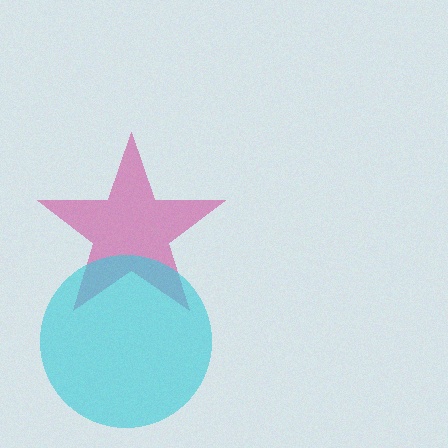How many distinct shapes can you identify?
There are 2 distinct shapes: a magenta star, a cyan circle.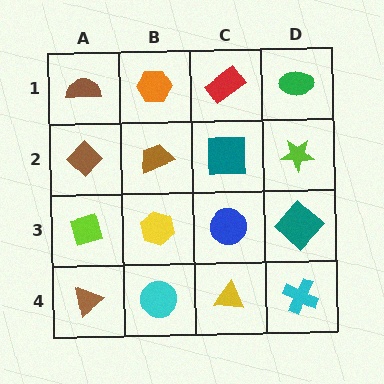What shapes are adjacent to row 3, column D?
A lime star (row 2, column D), a cyan cross (row 4, column D), a blue circle (row 3, column C).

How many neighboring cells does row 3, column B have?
4.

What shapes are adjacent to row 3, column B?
A brown trapezoid (row 2, column B), a cyan circle (row 4, column B), a lime diamond (row 3, column A), a blue circle (row 3, column C).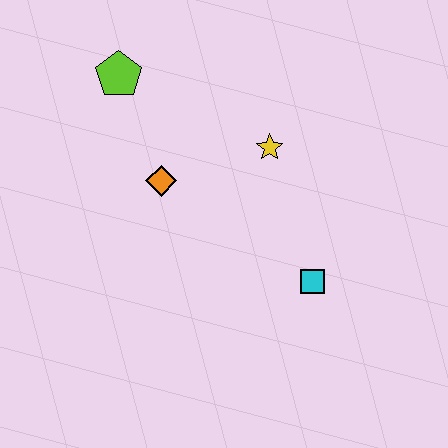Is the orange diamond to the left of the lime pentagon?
No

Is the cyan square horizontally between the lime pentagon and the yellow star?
No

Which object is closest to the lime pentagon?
The orange diamond is closest to the lime pentagon.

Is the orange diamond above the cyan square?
Yes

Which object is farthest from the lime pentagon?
The cyan square is farthest from the lime pentagon.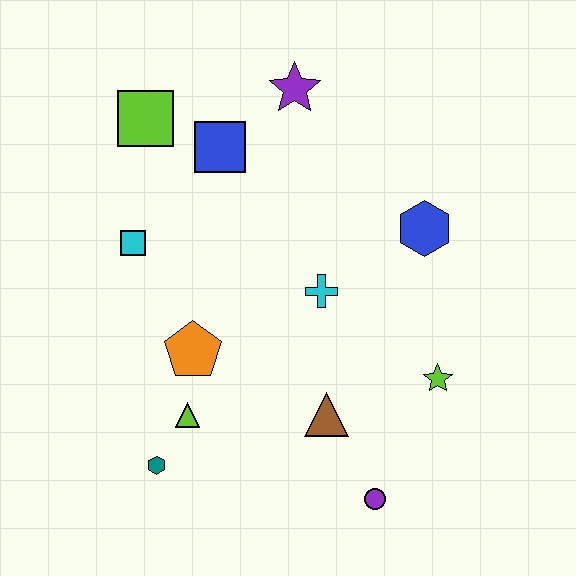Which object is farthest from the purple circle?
The lime square is farthest from the purple circle.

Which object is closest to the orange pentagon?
The lime triangle is closest to the orange pentagon.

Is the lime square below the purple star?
Yes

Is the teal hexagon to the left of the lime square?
No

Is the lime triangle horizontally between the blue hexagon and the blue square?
No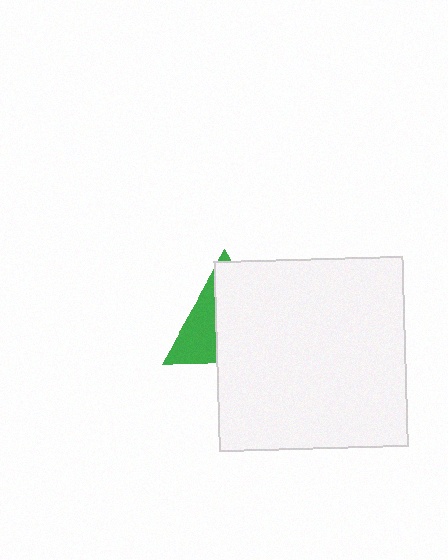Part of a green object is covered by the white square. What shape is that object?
It is a triangle.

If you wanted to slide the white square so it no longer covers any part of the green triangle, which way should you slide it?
Slide it right — that is the most direct way to separate the two shapes.